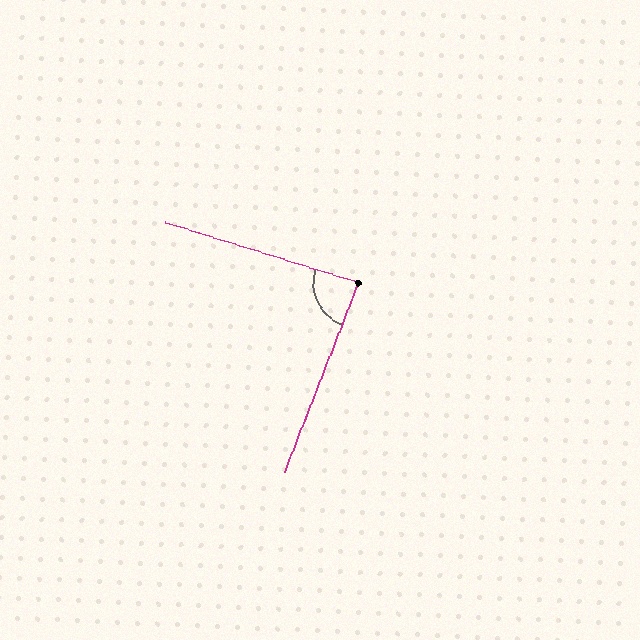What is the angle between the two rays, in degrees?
Approximately 86 degrees.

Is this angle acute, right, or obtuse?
It is approximately a right angle.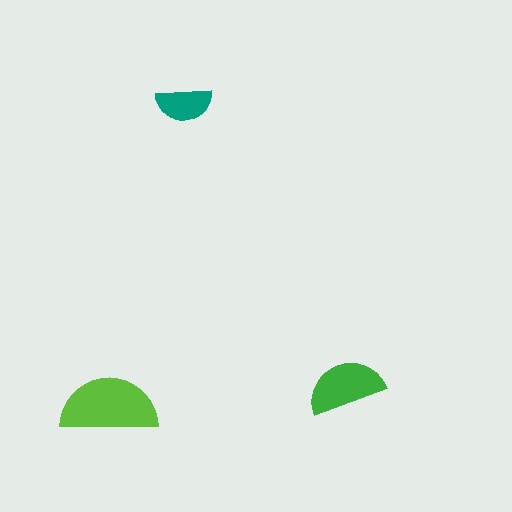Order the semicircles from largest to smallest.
the lime one, the green one, the teal one.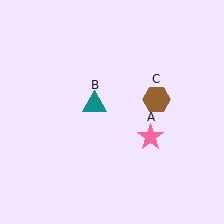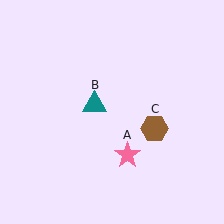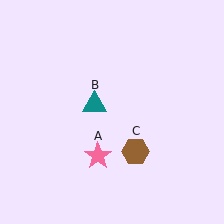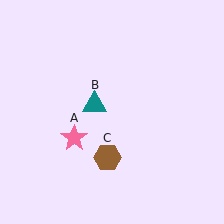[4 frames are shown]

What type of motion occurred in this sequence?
The pink star (object A), brown hexagon (object C) rotated clockwise around the center of the scene.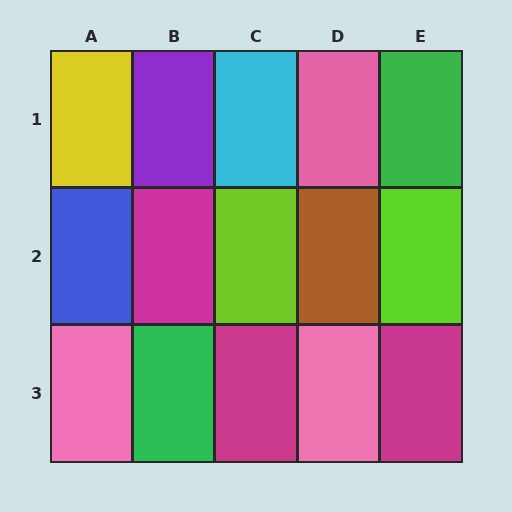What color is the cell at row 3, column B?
Green.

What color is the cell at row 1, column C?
Cyan.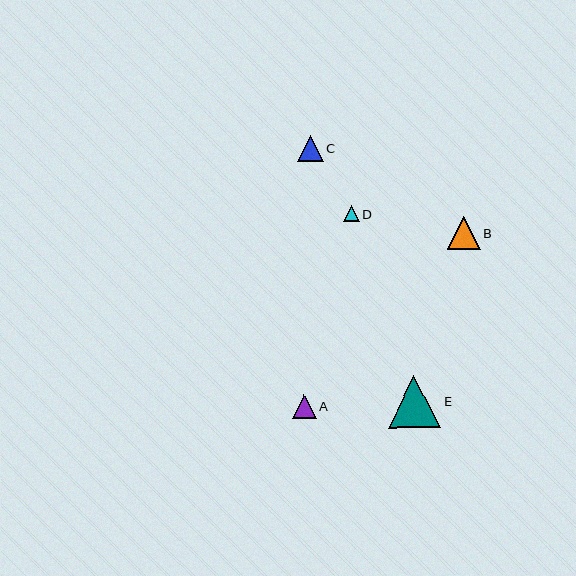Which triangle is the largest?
Triangle E is the largest with a size of approximately 52 pixels.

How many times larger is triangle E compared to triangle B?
Triangle E is approximately 1.6 times the size of triangle B.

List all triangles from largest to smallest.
From largest to smallest: E, B, C, A, D.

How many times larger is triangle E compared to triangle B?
Triangle E is approximately 1.6 times the size of triangle B.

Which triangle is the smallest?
Triangle D is the smallest with a size of approximately 16 pixels.